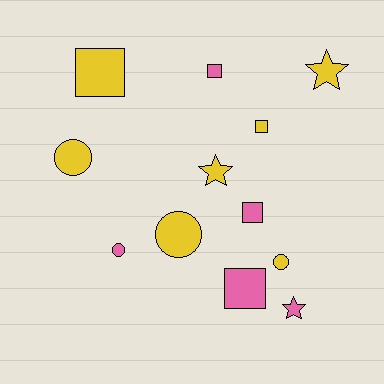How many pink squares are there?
There are 3 pink squares.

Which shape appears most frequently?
Square, with 5 objects.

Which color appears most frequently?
Yellow, with 7 objects.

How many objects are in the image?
There are 12 objects.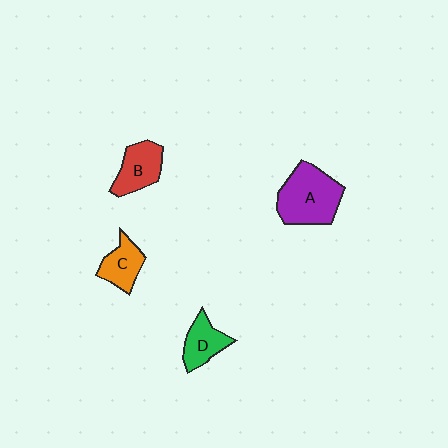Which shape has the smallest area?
Shape C (orange).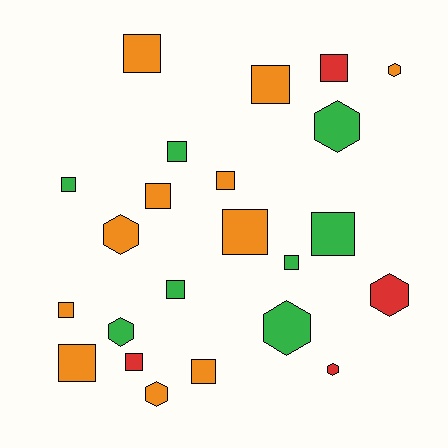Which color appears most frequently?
Orange, with 11 objects.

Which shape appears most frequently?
Square, with 15 objects.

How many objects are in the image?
There are 23 objects.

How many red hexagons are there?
There are 2 red hexagons.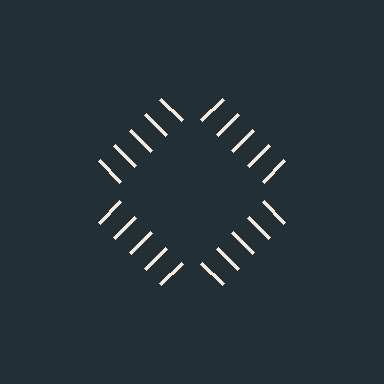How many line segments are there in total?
20 — 5 along each of the 4 edges.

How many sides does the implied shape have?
4 sides — the line-ends trace a square.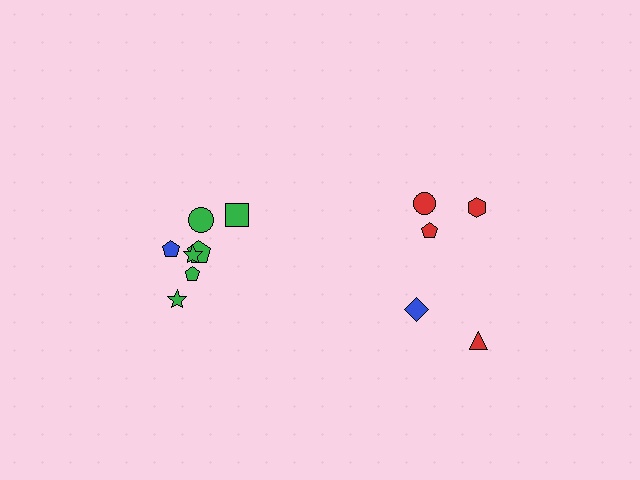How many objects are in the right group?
There are 5 objects.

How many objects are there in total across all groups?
There are 12 objects.